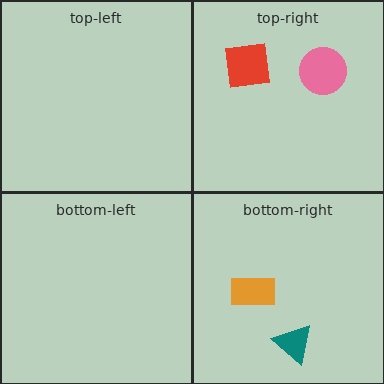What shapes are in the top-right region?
The pink circle, the red square.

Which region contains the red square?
The top-right region.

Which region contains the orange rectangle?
The bottom-right region.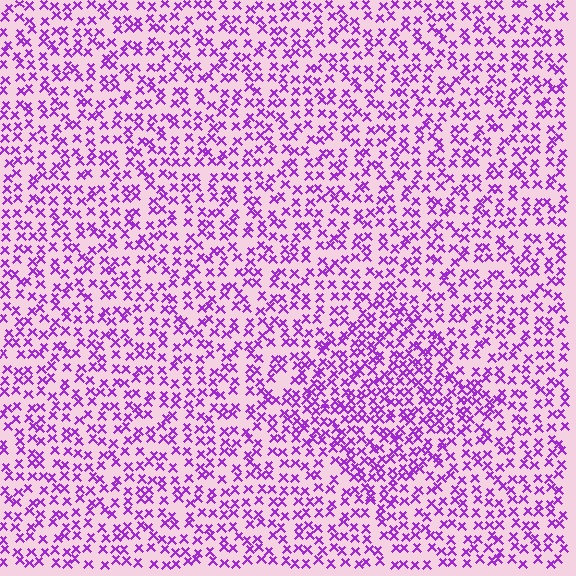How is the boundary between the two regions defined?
The boundary is defined by a change in element density (approximately 1.6x ratio). All elements are the same color, size, and shape.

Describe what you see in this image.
The image contains small purple elements arranged at two different densities. A diamond-shaped region is visible where the elements are more densely packed than the surrounding area.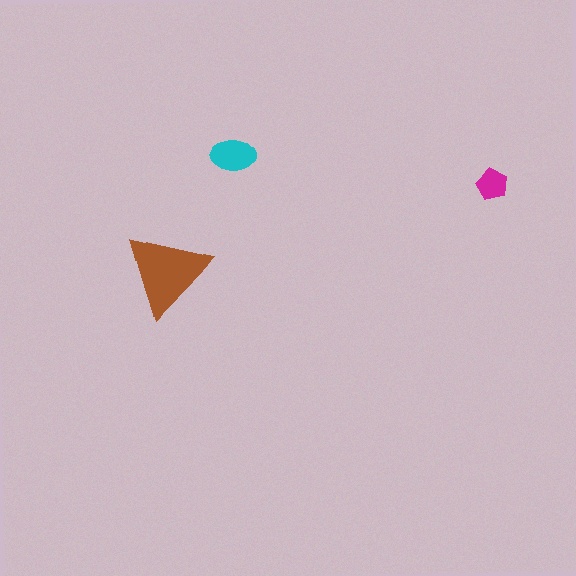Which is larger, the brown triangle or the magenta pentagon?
The brown triangle.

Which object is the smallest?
The magenta pentagon.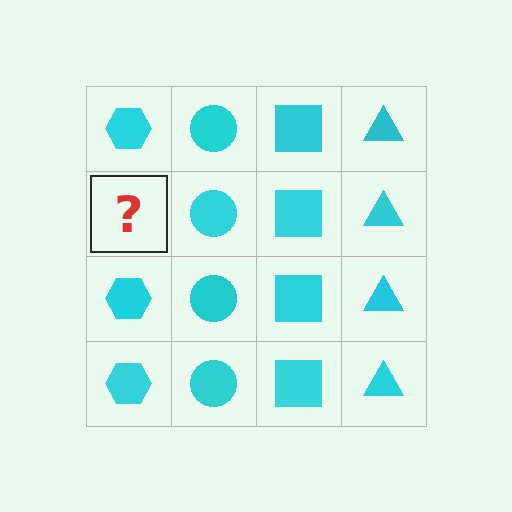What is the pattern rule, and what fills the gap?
The rule is that each column has a consistent shape. The gap should be filled with a cyan hexagon.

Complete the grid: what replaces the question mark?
The question mark should be replaced with a cyan hexagon.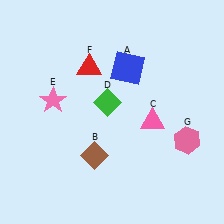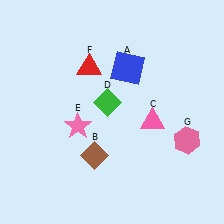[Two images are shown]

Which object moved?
The pink star (E) moved down.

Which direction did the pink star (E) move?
The pink star (E) moved down.